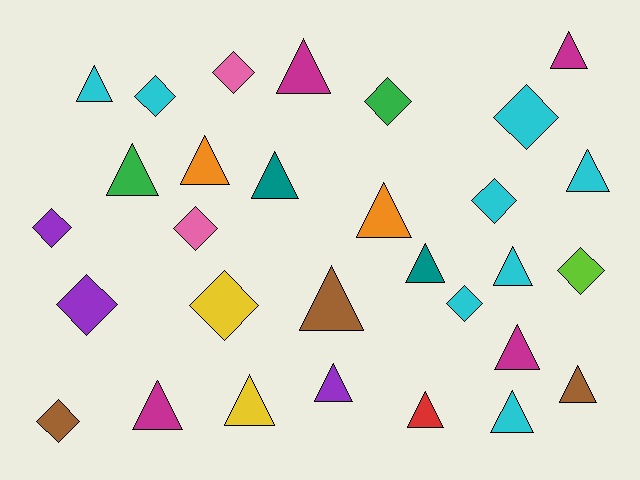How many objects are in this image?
There are 30 objects.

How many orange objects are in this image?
There are 2 orange objects.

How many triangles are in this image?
There are 18 triangles.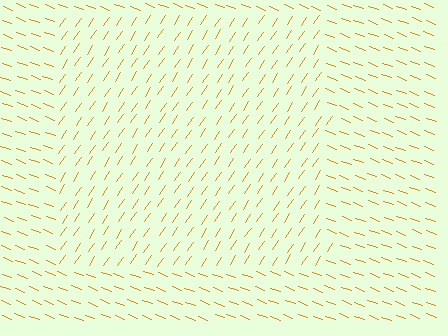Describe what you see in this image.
The image is filled with small orange line segments. A rectangle region in the image has lines oriented differently from the surrounding lines, creating a visible texture boundary.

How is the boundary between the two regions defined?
The boundary is defined purely by a change in line orientation (approximately 77 degrees difference). All lines are the same color and thickness.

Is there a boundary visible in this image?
Yes, there is a texture boundary formed by a change in line orientation.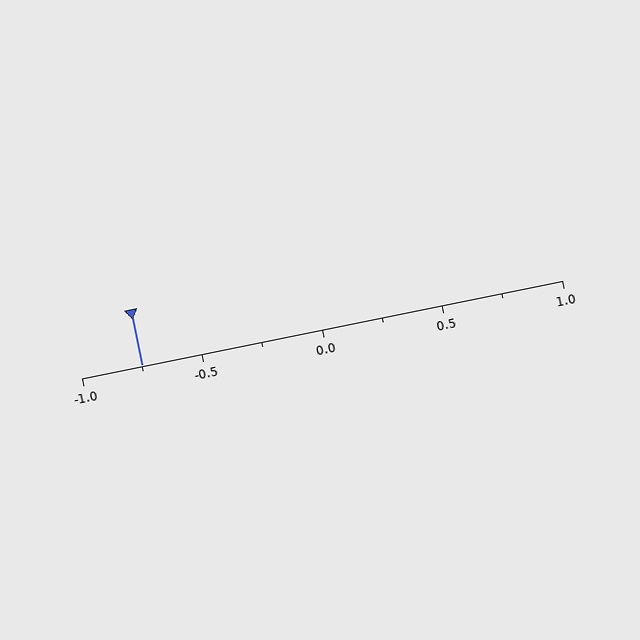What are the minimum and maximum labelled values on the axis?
The axis runs from -1.0 to 1.0.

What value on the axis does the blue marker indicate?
The marker indicates approximately -0.75.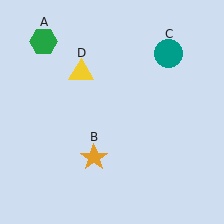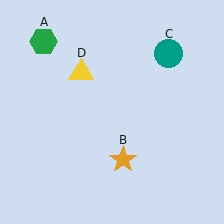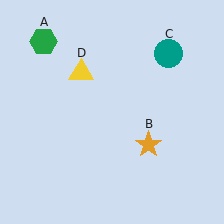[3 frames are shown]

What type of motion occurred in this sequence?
The orange star (object B) rotated counterclockwise around the center of the scene.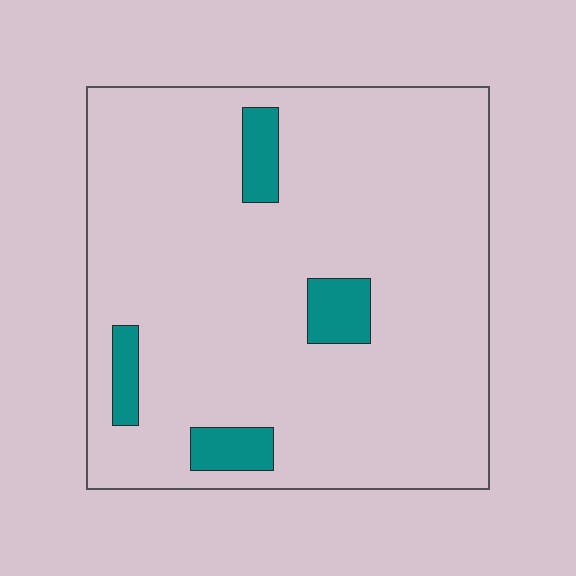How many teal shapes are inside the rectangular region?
4.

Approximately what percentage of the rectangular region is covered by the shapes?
Approximately 10%.